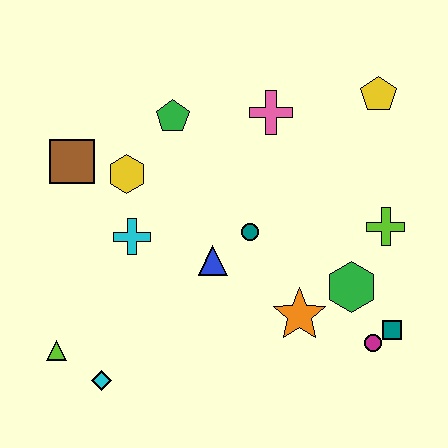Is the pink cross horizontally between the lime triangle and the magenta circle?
Yes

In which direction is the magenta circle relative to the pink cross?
The magenta circle is below the pink cross.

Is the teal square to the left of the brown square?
No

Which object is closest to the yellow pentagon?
The pink cross is closest to the yellow pentagon.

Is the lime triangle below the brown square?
Yes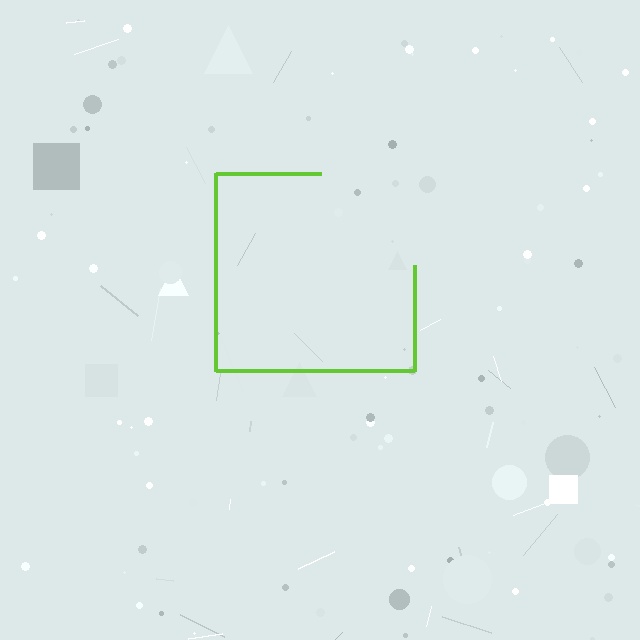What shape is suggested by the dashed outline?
The dashed outline suggests a square.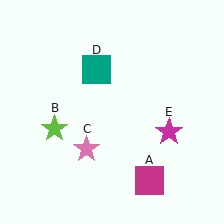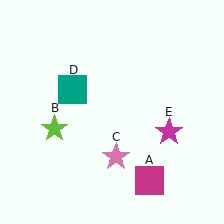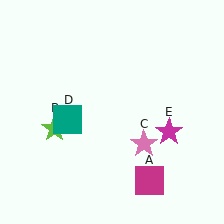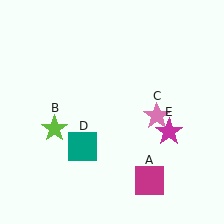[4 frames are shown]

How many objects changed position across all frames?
2 objects changed position: pink star (object C), teal square (object D).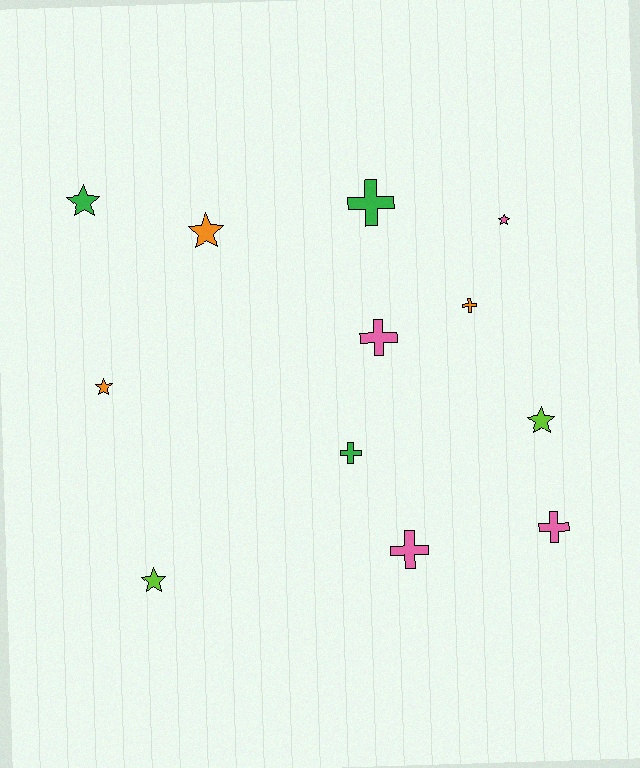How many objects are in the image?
There are 12 objects.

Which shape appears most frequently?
Star, with 6 objects.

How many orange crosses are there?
There is 1 orange cross.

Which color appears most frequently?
Pink, with 4 objects.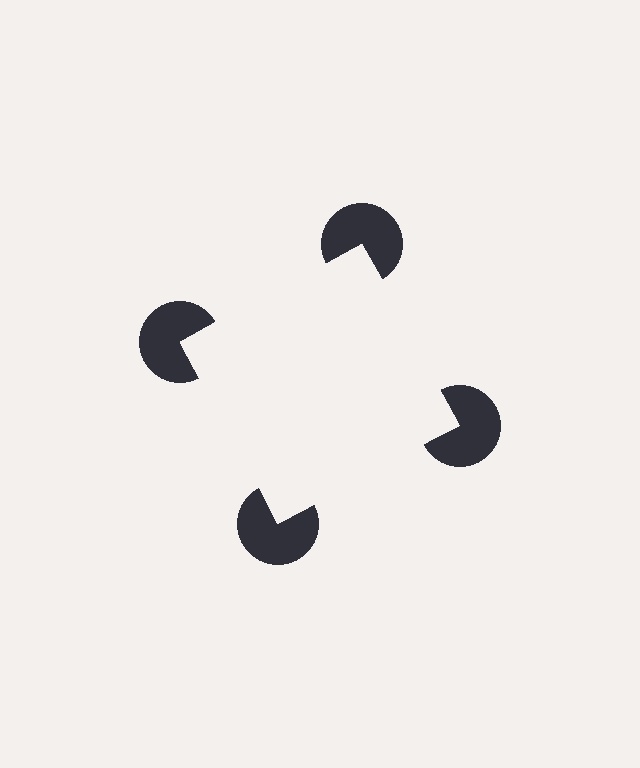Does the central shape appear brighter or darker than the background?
It typically appears slightly brighter than the background, even though no actual brightness change is drawn.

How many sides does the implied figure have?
4 sides.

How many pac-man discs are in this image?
There are 4 — one at each vertex of the illusory square.